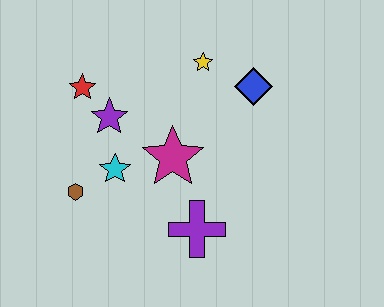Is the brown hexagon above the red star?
No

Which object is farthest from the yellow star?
The brown hexagon is farthest from the yellow star.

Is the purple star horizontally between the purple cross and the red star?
Yes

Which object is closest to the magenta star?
The cyan star is closest to the magenta star.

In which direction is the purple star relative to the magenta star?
The purple star is to the left of the magenta star.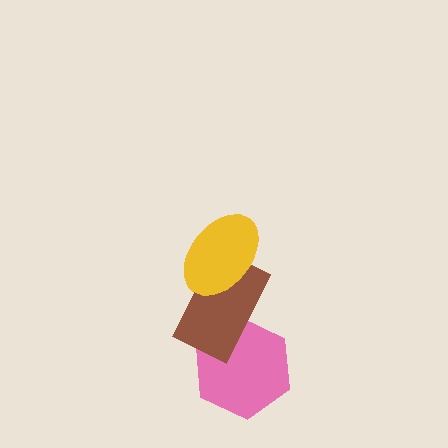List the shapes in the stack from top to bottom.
From top to bottom: the yellow ellipse, the brown rectangle, the pink hexagon.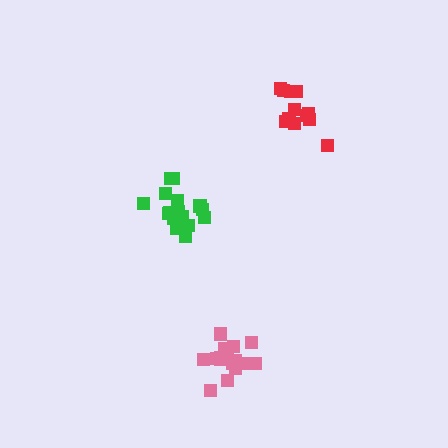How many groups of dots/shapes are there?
There are 3 groups.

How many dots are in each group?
Group 1: 17 dots, Group 2: 12 dots, Group 3: 16 dots (45 total).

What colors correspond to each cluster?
The clusters are colored: green, red, pink.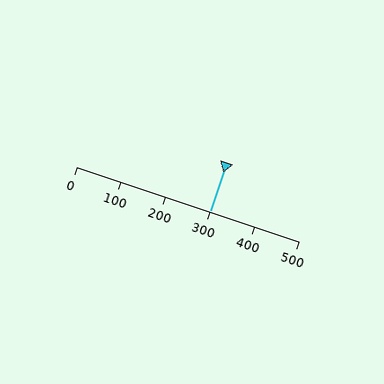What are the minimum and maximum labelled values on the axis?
The axis runs from 0 to 500.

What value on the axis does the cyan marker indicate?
The marker indicates approximately 300.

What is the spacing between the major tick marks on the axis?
The major ticks are spaced 100 apart.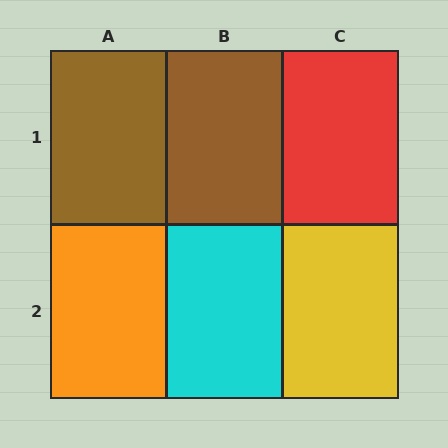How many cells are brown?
2 cells are brown.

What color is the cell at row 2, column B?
Cyan.